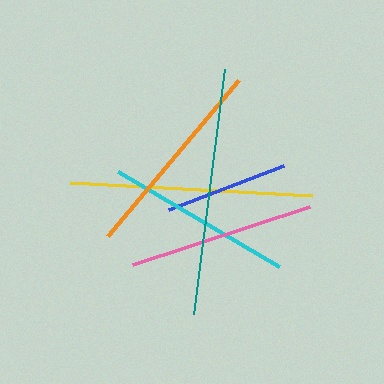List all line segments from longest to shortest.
From longest to shortest: teal, yellow, orange, cyan, pink, blue.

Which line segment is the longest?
The teal line is the longest at approximately 247 pixels.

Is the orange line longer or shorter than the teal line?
The teal line is longer than the orange line.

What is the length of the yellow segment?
The yellow segment is approximately 243 pixels long.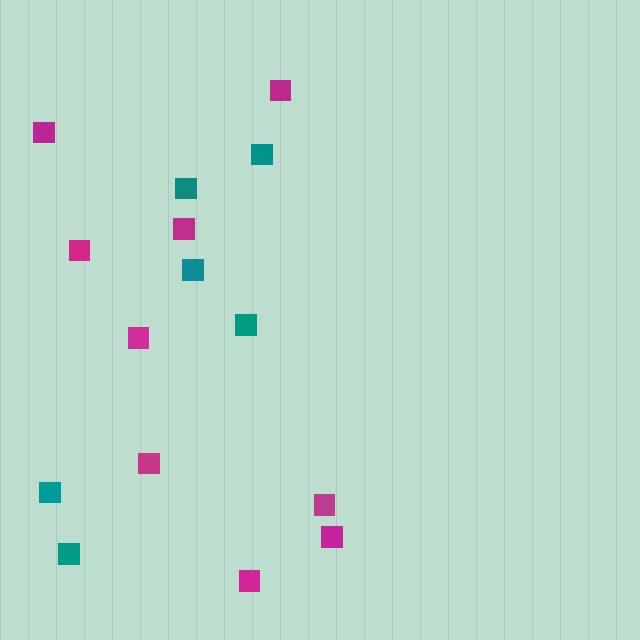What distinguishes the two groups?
There are 2 groups: one group of magenta squares (9) and one group of teal squares (6).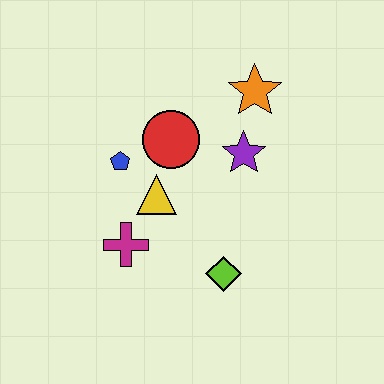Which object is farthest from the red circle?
The lime diamond is farthest from the red circle.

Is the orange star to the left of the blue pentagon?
No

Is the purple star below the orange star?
Yes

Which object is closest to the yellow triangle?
The blue pentagon is closest to the yellow triangle.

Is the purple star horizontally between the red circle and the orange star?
Yes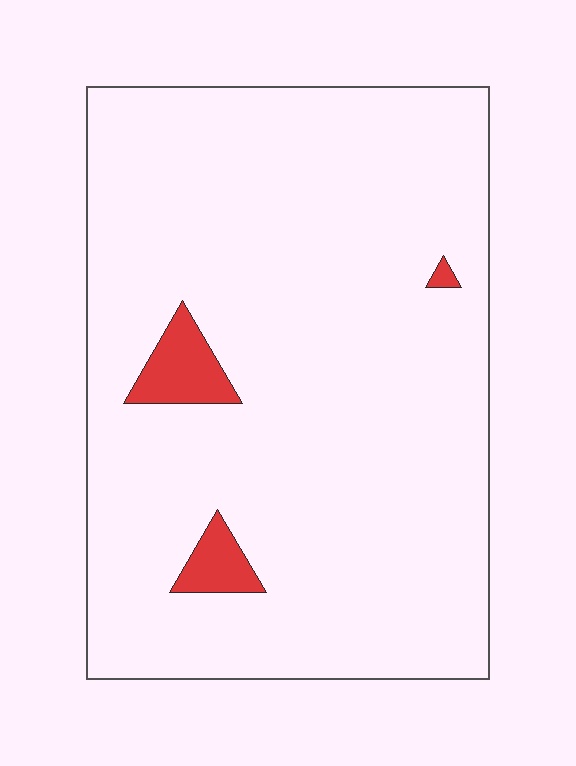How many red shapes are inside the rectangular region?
3.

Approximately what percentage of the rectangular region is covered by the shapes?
Approximately 5%.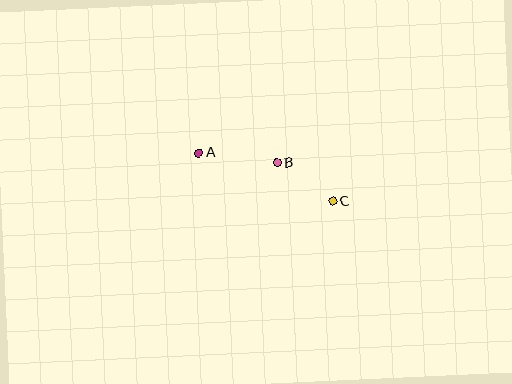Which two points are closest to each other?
Points B and C are closest to each other.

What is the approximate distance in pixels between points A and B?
The distance between A and B is approximately 78 pixels.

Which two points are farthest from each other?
Points A and C are farthest from each other.